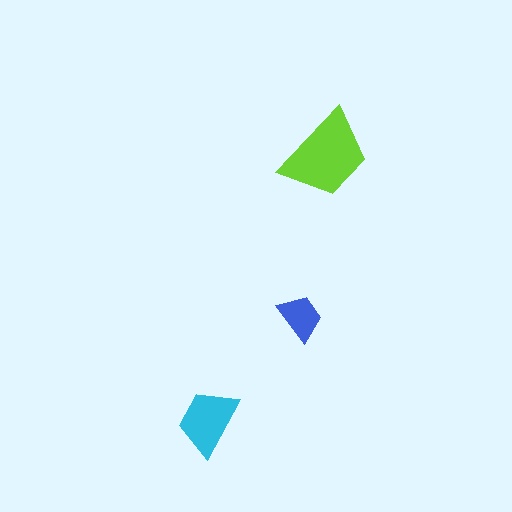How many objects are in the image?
There are 3 objects in the image.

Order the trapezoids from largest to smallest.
the lime one, the cyan one, the blue one.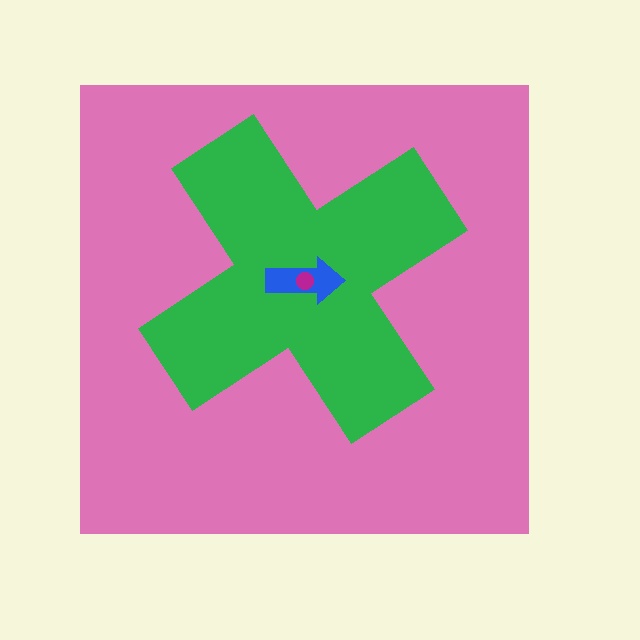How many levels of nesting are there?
4.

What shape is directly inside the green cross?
The blue arrow.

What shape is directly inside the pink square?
The green cross.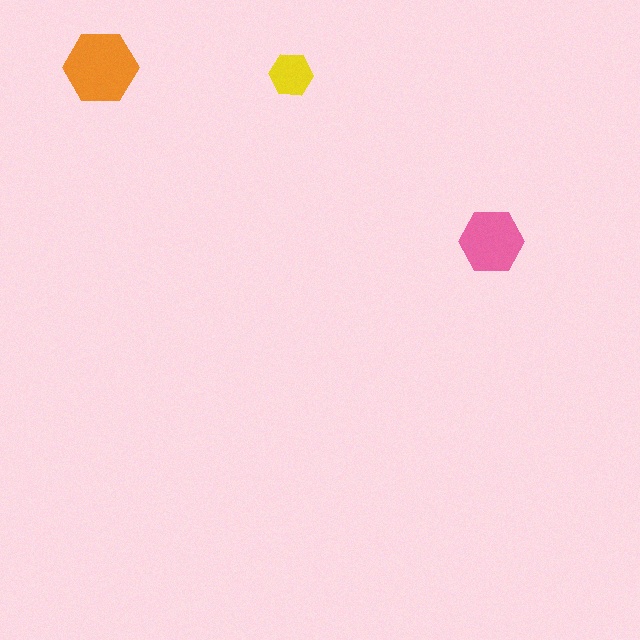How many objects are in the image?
There are 3 objects in the image.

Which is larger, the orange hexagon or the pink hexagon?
The orange one.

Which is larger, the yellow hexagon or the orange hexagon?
The orange one.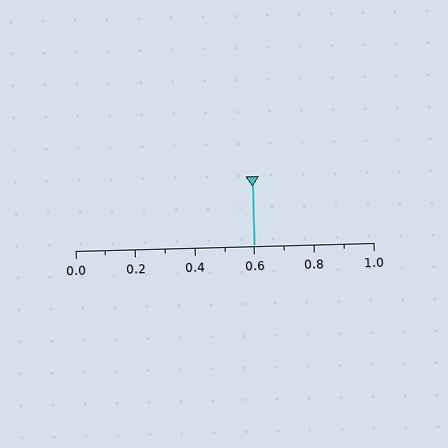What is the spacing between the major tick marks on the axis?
The major ticks are spaced 0.2 apart.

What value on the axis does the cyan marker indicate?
The marker indicates approximately 0.6.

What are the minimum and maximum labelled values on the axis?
The axis runs from 0.0 to 1.0.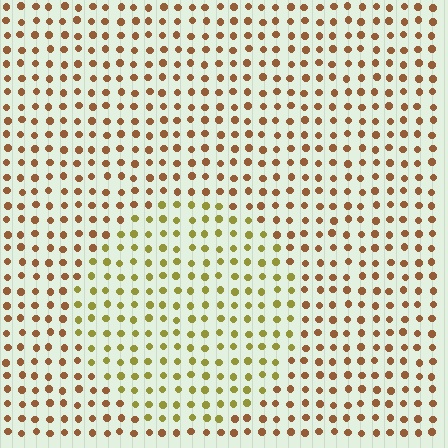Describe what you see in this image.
The image is filled with small brown elements in a uniform arrangement. A circle-shaped region is visible where the elements are tinted to a slightly different hue, forming a subtle color boundary.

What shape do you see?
I see a circle.